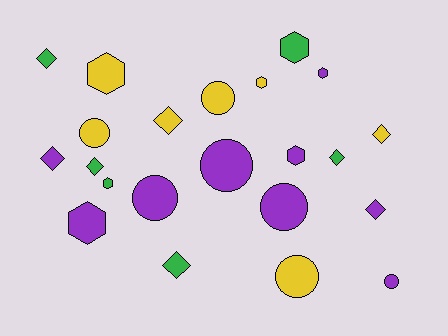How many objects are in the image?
There are 22 objects.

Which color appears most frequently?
Purple, with 9 objects.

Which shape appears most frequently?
Diamond, with 8 objects.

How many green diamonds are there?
There are 4 green diamonds.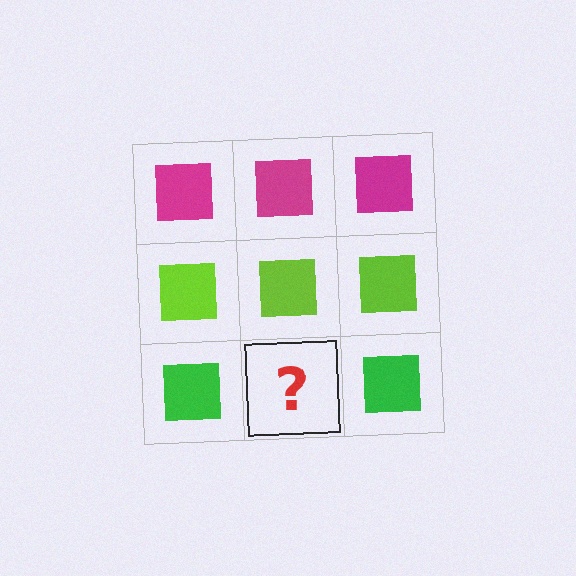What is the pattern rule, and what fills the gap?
The rule is that each row has a consistent color. The gap should be filled with a green square.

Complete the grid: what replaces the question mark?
The question mark should be replaced with a green square.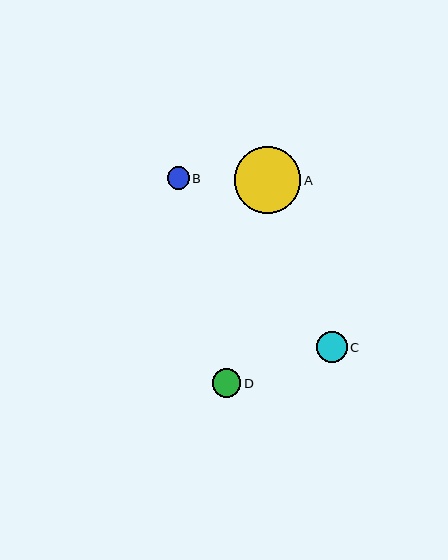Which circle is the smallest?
Circle B is the smallest with a size of approximately 22 pixels.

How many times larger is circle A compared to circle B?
Circle A is approximately 3.0 times the size of circle B.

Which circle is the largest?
Circle A is the largest with a size of approximately 67 pixels.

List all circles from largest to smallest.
From largest to smallest: A, C, D, B.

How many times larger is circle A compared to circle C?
Circle A is approximately 2.2 times the size of circle C.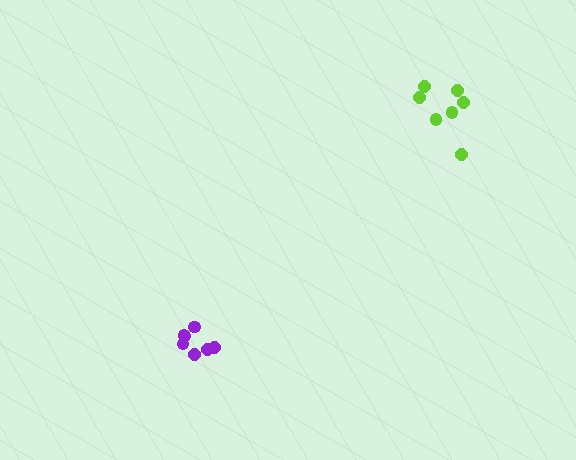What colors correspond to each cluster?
The clusters are colored: purple, lime.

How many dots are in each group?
Group 1: 7 dots, Group 2: 7 dots (14 total).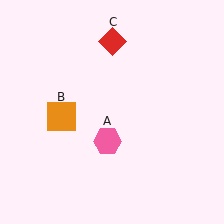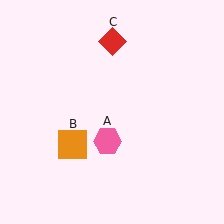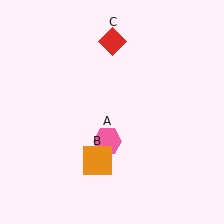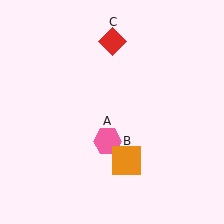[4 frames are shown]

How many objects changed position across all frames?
1 object changed position: orange square (object B).